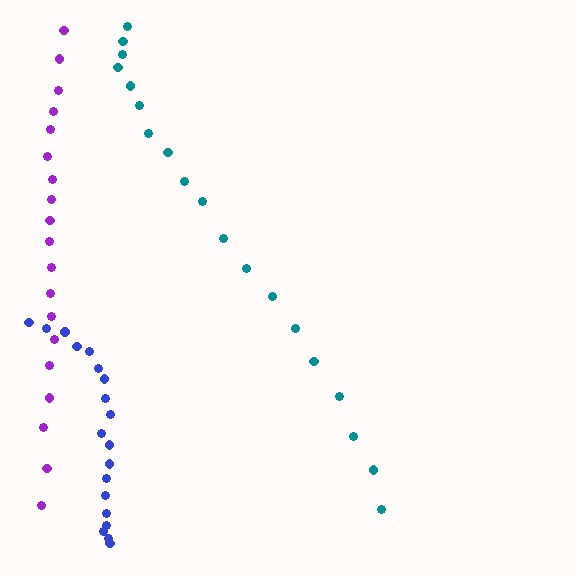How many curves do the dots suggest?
There are 3 distinct paths.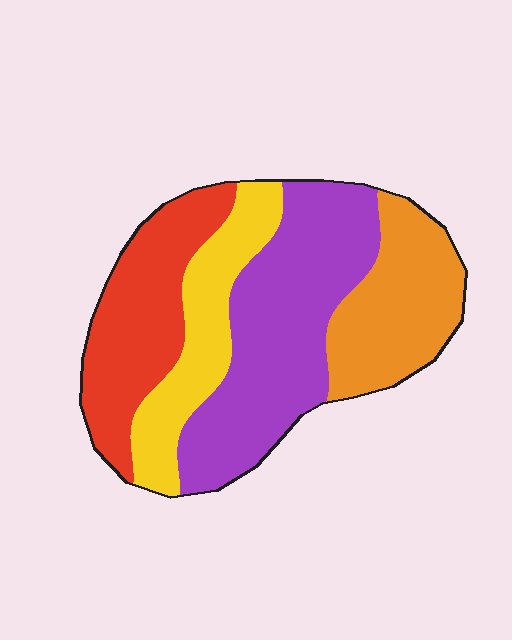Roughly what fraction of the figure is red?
Red covers around 25% of the figure.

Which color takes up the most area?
Purple, at roughly 35%.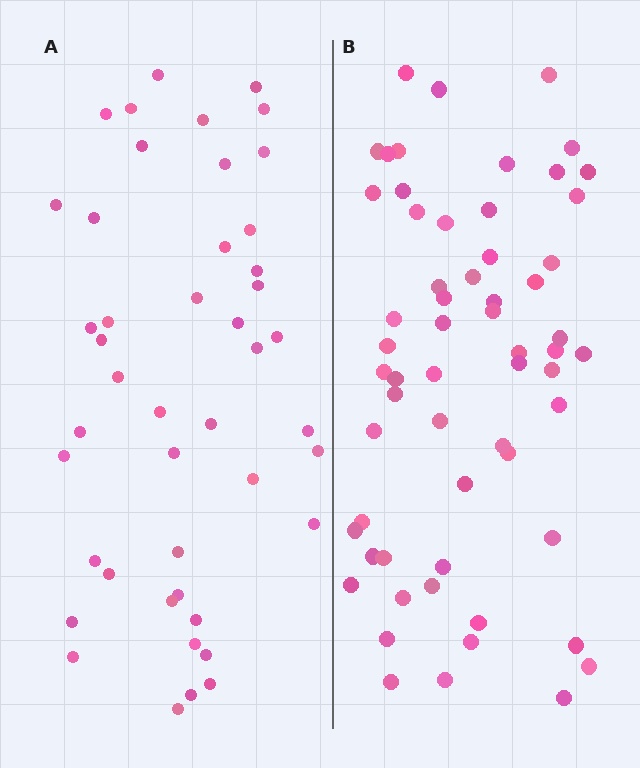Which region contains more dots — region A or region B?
Region B (the right region) has more dots.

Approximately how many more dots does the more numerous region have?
Region B has approximately 15 more dots than region A.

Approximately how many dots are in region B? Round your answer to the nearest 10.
About 60 dots.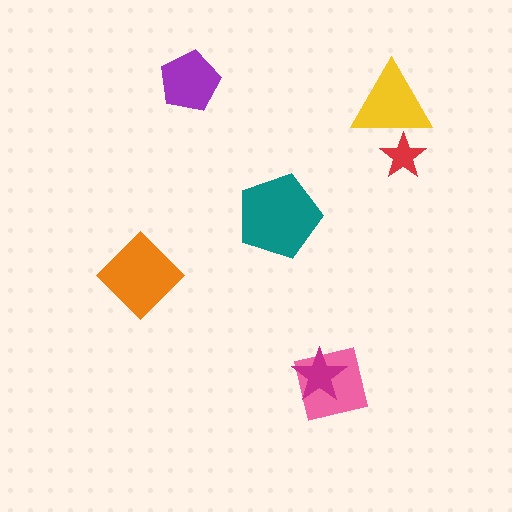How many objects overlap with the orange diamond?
0 objects overlap with the orange diamond.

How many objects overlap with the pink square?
1 object overlaps with the pink square.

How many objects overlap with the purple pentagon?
0 objects overlap with the purple pentagon.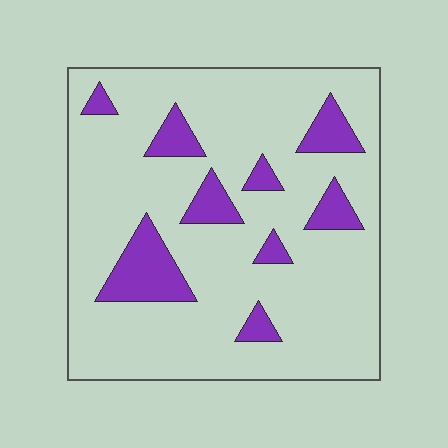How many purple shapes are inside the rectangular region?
9.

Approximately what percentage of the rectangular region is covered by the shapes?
Approximately 15%.